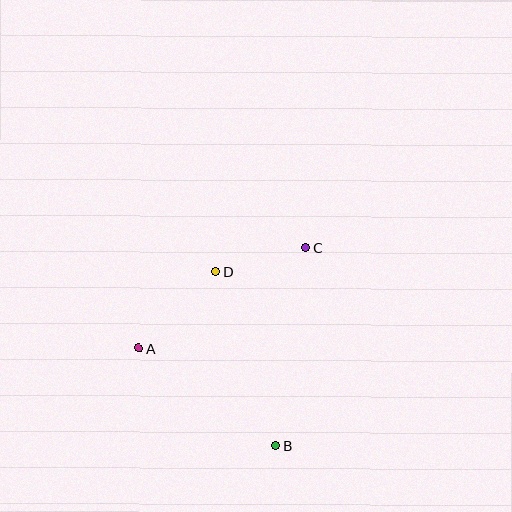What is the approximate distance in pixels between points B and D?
The distance between B and D is approximately 184 pixels.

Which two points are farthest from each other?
Points B and C are farthest from each other.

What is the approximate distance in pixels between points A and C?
The distance between A and C is approximately 195 pixels.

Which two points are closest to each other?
Points C and D are closest to each other.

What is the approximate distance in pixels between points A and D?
The distance between A and D is approximately 109 pixels.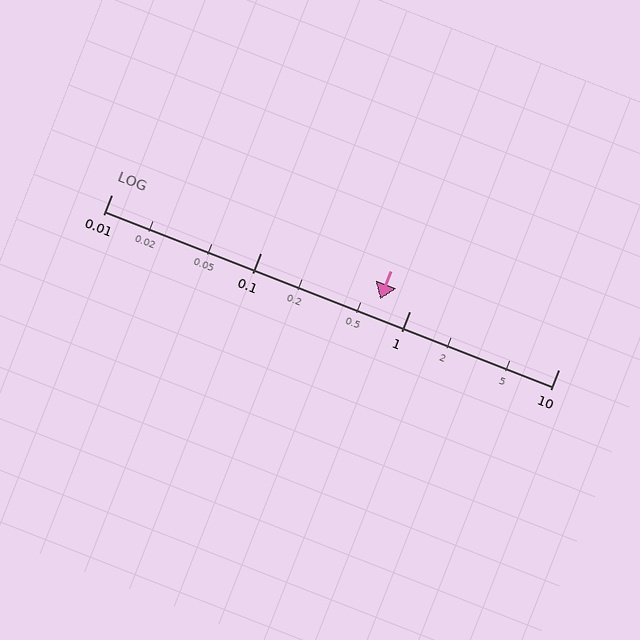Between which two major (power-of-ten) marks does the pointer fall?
The pointer is between 0.1 and 1.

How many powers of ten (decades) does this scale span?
The scale spans 3 decades, from 0.01 to 10.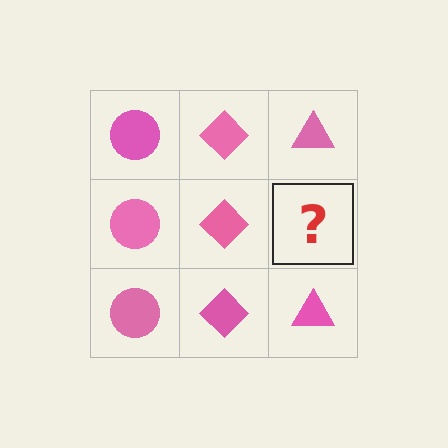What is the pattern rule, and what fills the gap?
The rule is that each column has a consistent shape. The gap should be filled with a pink triangle.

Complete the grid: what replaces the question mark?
The question mark should be replaced with a pink triangle.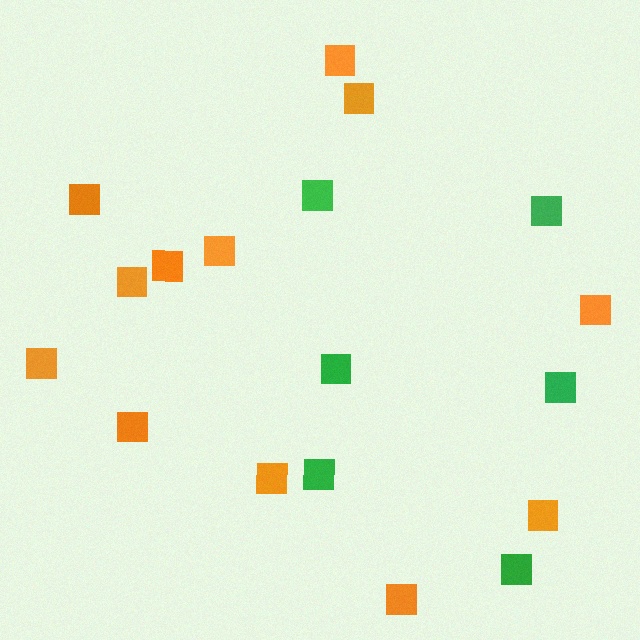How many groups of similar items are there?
There are 2 groups: one group of orange squares (12) and one group of green squares (6).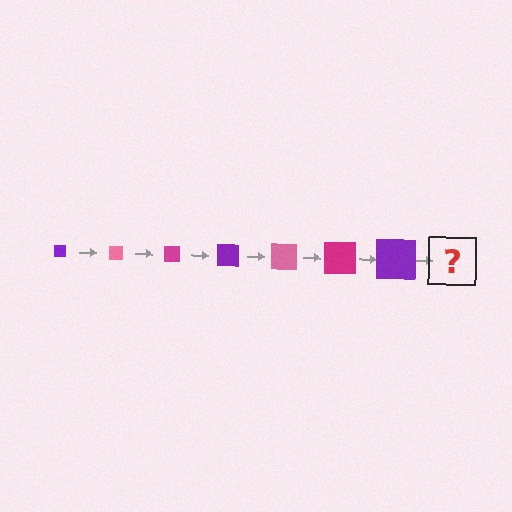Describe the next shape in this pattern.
It should be a pink square, larger than the previous one.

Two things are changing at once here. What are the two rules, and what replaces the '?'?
The two rules are that the square grows larger each step and the color cycles through purple, pink, and magenta. The '?' should be a pink square, larger than the previous one.